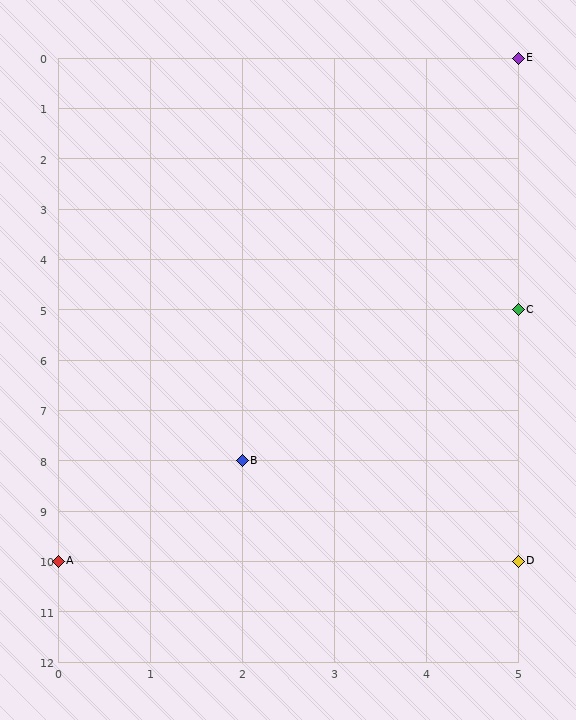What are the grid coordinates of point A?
Point A is at grid coordinates (0, 10).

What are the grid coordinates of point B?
Point B is at grid coordinates (2, 8).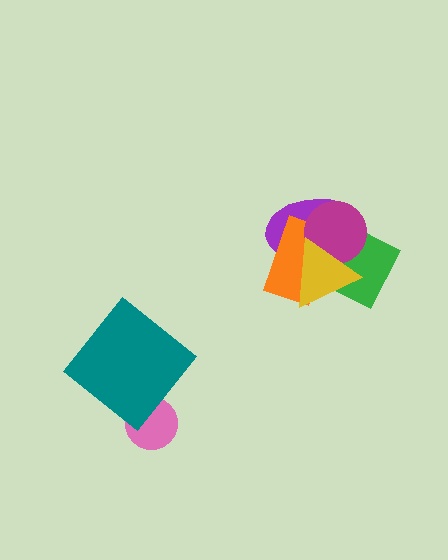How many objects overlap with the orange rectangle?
4 objects overlap with the orange rectangle.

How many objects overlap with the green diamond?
4 objects overlap with the green diamond.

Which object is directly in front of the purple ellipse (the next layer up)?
The orange rectangle is directly in front of the purple ellipse.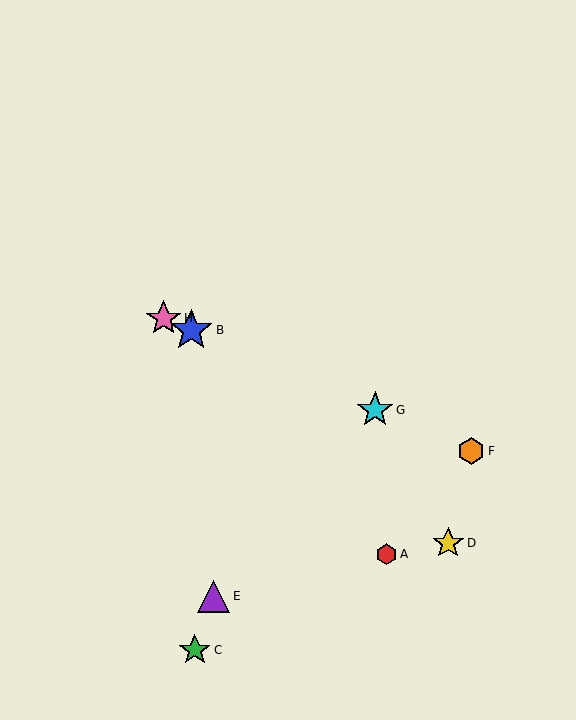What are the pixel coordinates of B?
Object B is at (191, 330).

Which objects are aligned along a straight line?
Objects B, F, G, H are aligned along a straight line.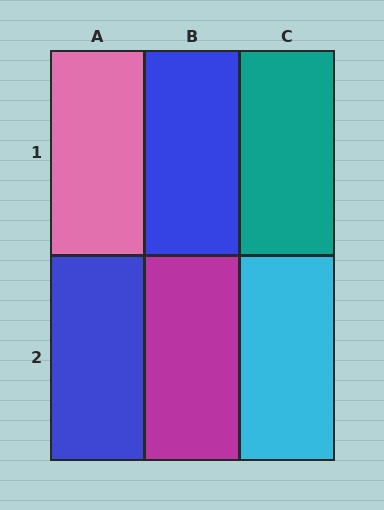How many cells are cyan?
1 cell is cyan.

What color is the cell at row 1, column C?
Teal.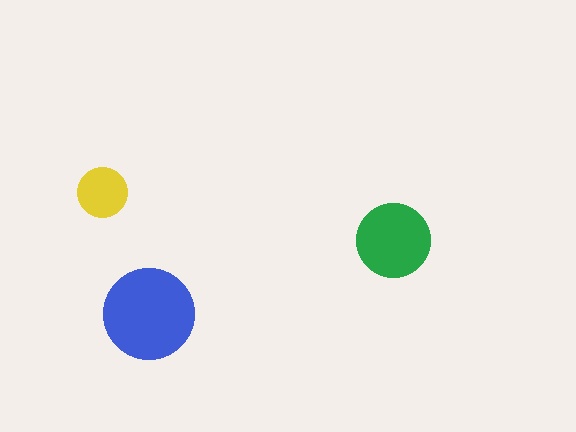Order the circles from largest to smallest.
the blue one, the green one, the yellow one.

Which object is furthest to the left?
The yellow circle is leftmost.